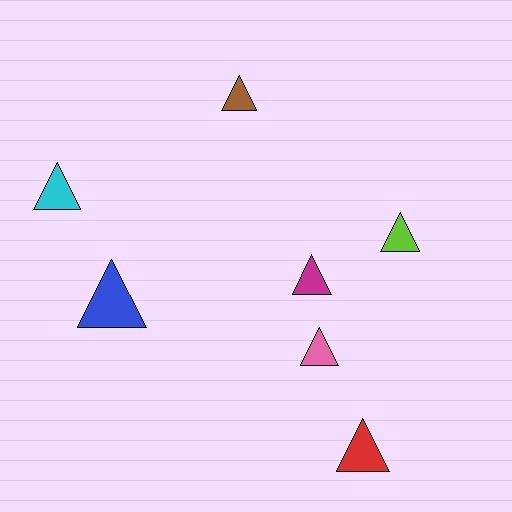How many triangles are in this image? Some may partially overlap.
There are 7 triangles.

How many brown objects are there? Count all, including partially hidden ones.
There is 1 brown object.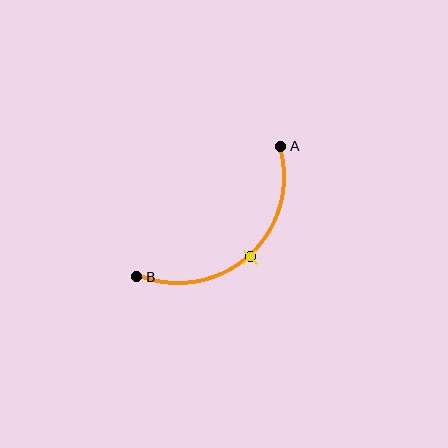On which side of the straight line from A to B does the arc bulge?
The arc bulges below and to the right of the straight line connecting A and B.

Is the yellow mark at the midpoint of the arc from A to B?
Yes. The yellow mark lies on the arc at equal arc-length from both A and B — it is the arc midpoint.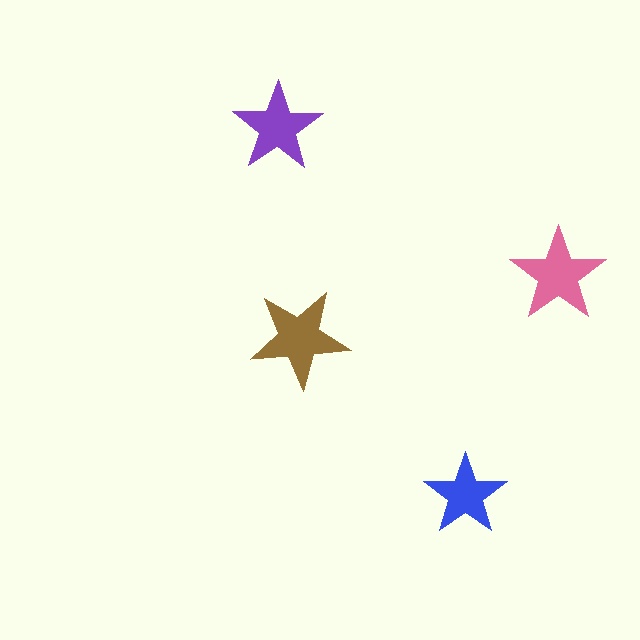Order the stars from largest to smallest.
the brown one, the pink one, the purple one, the blue one.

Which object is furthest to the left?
The purple star is leftmost.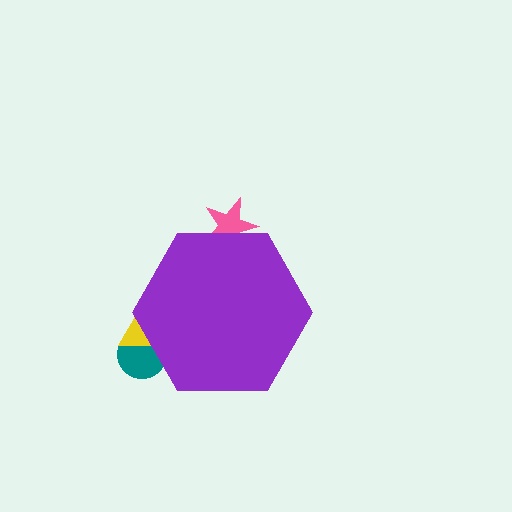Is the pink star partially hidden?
Yes, the pink star is partially hidden behind the purple hexagon.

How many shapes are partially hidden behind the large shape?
3 shapes are partially hidden.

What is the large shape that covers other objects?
A purple hexagon.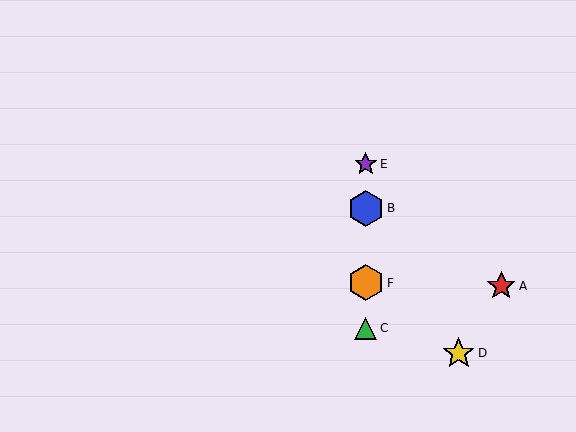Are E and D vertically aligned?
No, E is at x≈366 and D is at x≈459.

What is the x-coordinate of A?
Object A is at x≈501.